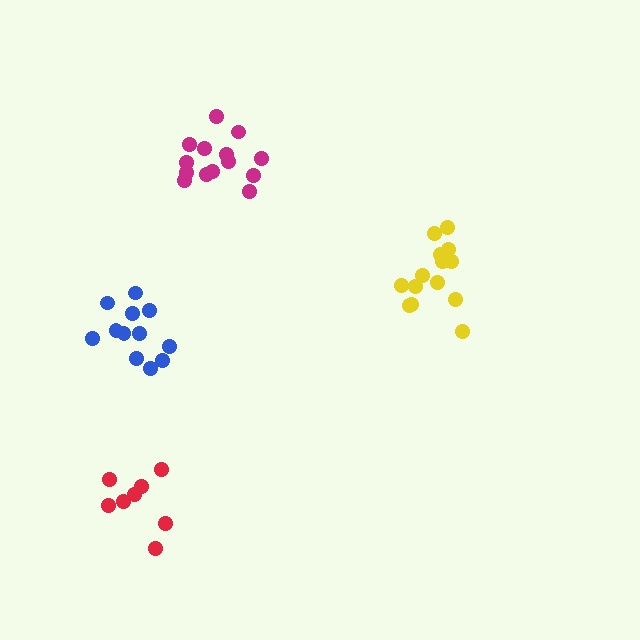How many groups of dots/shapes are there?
There are 4 groups.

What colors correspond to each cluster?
The clusters are colored: yellow, blue, red, magenta.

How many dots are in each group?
Group 1: 14 dots, Group 2: 12 dots, Group 3: 8 dots, Group 4: 14 dots (48 total).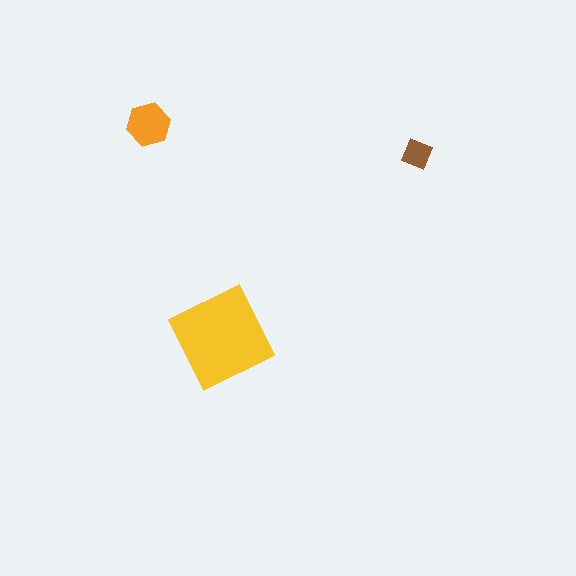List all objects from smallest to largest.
The brown diamond, the orange hexagon, the yellow square.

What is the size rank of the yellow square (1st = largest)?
1st.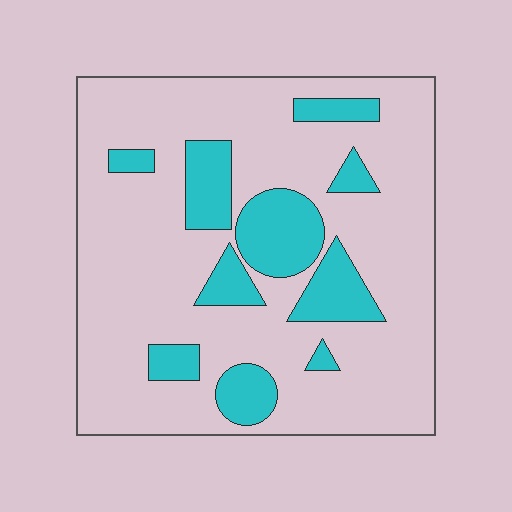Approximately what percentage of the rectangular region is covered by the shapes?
Approximately 20%.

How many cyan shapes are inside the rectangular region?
10.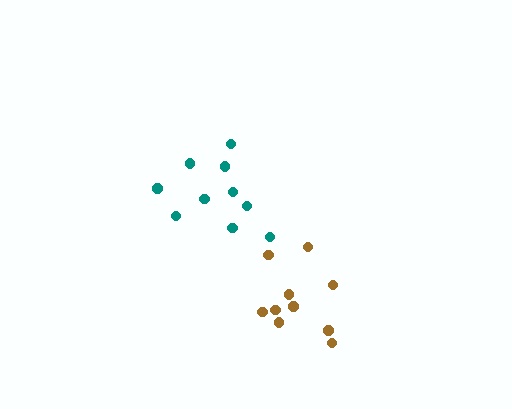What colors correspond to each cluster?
The clusters are colored: teal, brown.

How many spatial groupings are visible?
There are 2 spatial groupings.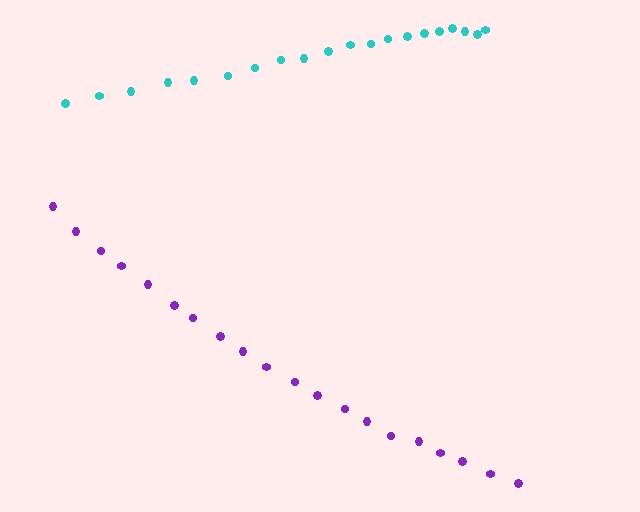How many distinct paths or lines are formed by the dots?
There are 2 distinct paths.